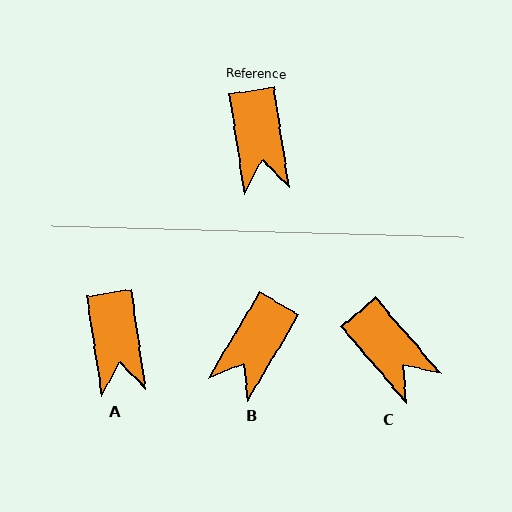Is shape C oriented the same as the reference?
No, it is off by about 32 degrees.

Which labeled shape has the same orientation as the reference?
A.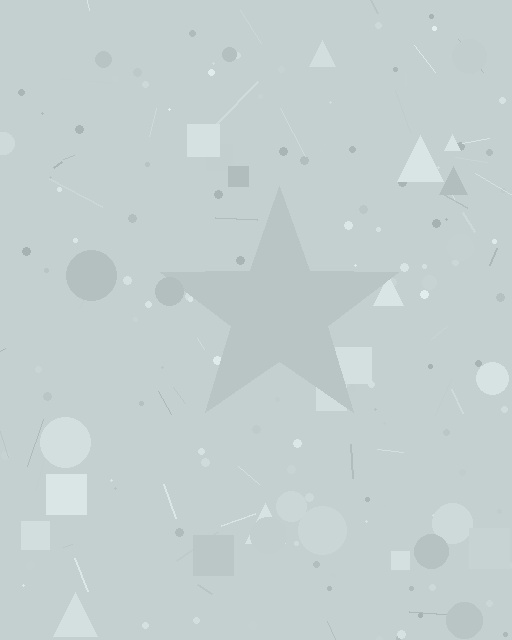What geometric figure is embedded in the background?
A star is embedded in the background.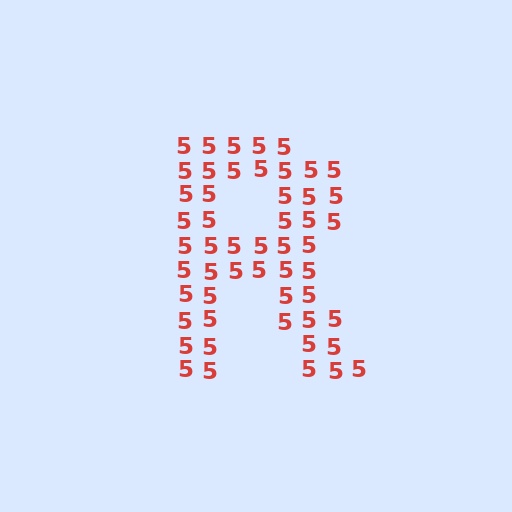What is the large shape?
The large shape is the letter R.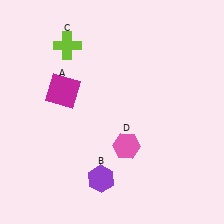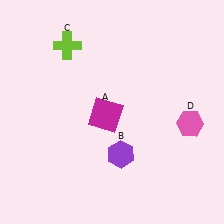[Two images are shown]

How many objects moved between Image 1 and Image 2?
3 objects moved between the two images.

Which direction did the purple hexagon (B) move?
The purple hexagon (B) moved up.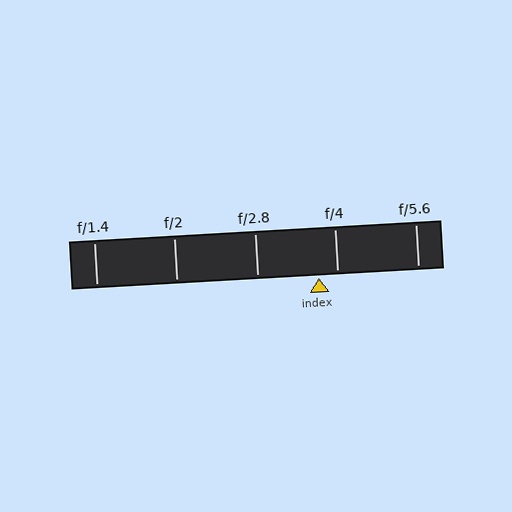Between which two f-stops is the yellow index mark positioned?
The index mark is between f/2.8 and f/4.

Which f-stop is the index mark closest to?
The index mark is closest to f/4.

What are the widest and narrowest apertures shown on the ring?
The widest aperture shown is f/1.4 and the narrowest is f/5.6.